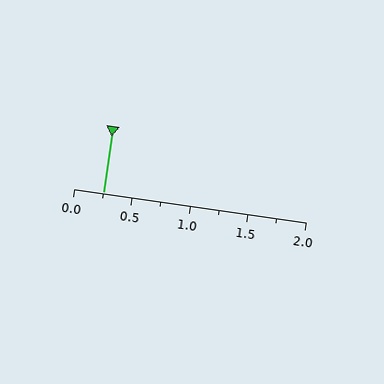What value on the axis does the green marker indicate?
The marker indicates approximately 0.25.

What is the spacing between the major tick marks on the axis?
The major ticks are spaced 0.5 apart.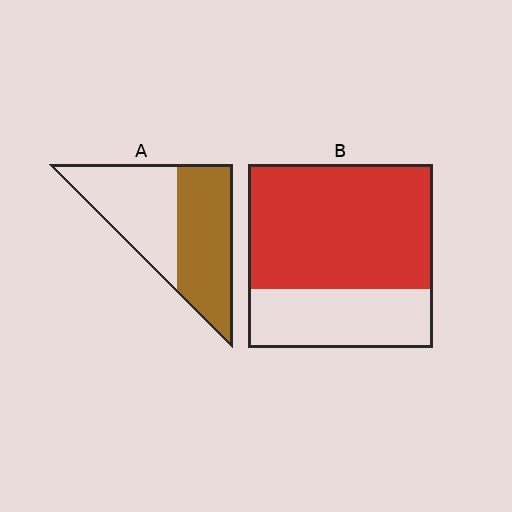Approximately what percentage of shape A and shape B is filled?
A is approximately 50% and B is approximately 70%.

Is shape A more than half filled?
Roughly half.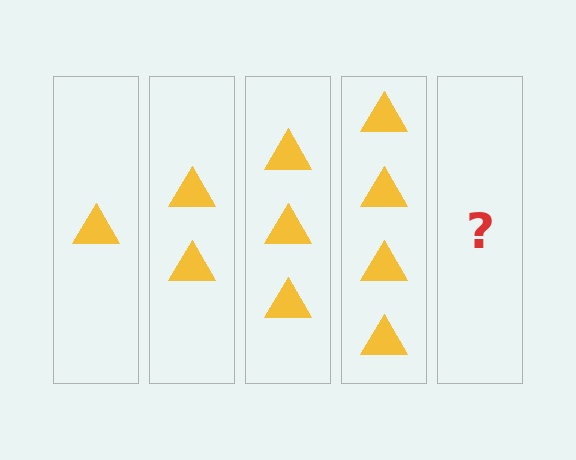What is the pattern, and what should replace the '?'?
The pattern is that each step adds one more triangle. The '?' should be 5 triangles.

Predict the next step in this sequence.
The next step is 5 triangles.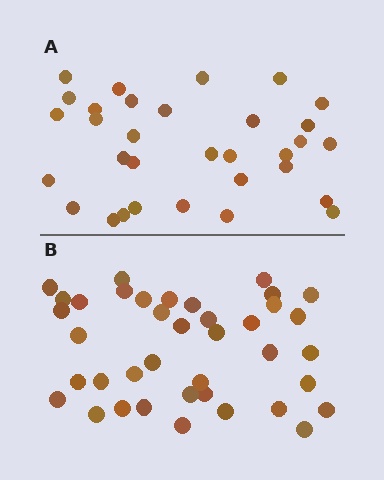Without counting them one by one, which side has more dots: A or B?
Region B (the bottom region) has more dots.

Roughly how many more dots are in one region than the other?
Region B has roughly 8 or so more dots than region A.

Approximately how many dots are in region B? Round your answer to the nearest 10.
About 40 dots. (The exact count is 39, which rounds to 40.)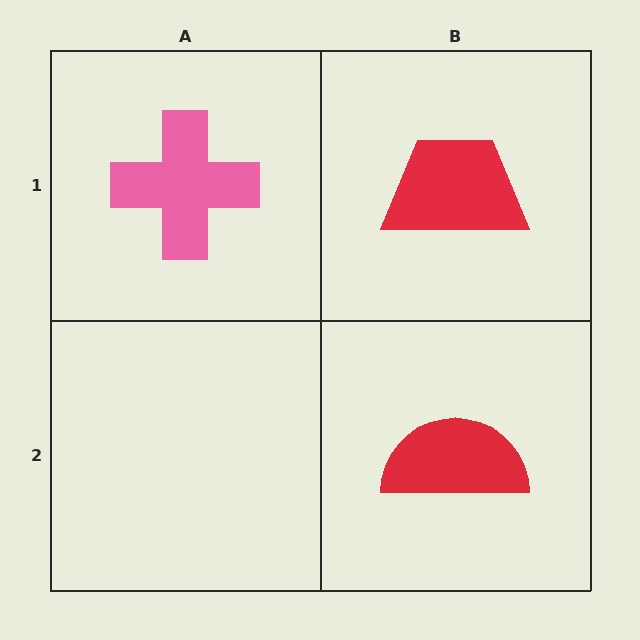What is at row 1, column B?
A red trapezoid.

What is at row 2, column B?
A red semicircle.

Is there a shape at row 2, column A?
No, that cell is empty.